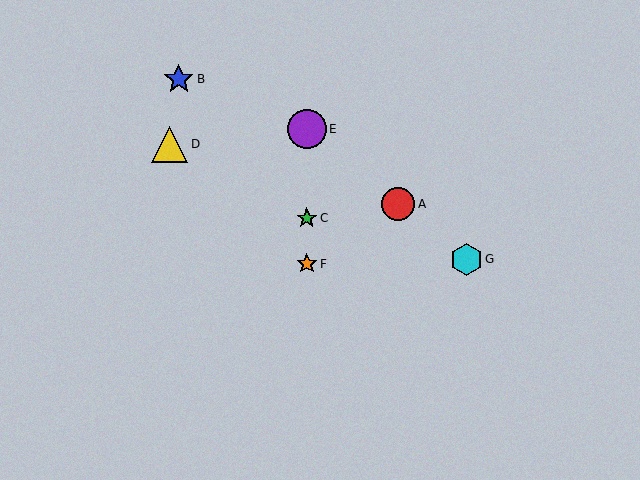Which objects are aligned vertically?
Objects C, E, F are aligned vertically.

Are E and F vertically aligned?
Yes, both are at x≈307.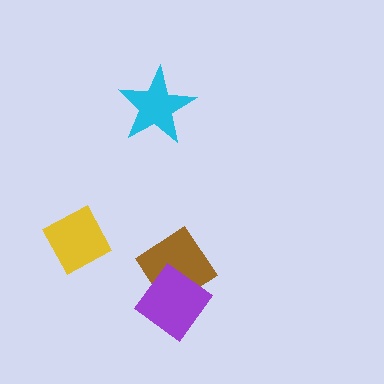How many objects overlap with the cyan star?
0 objects overlap with the cyan star.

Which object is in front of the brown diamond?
The purple diamond is in front of the brown diamond.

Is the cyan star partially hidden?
No, no other shape covers it.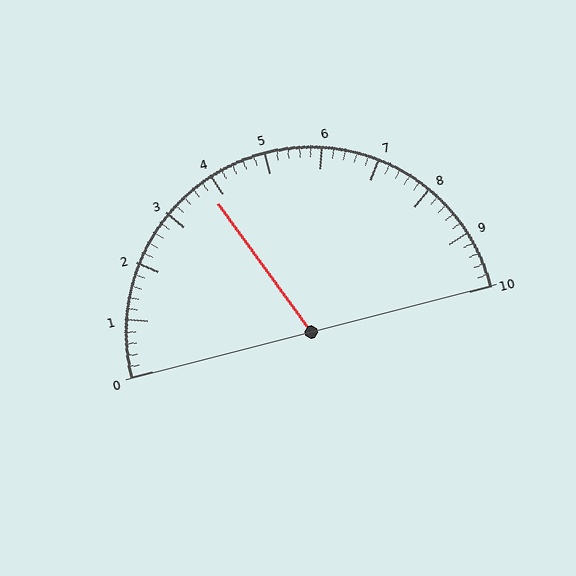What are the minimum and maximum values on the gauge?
The gauge ranges from 0 to 10.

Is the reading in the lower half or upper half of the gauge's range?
The reading is in the lower half of the range (0 to 10).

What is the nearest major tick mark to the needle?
The nearest major tick mark is 4.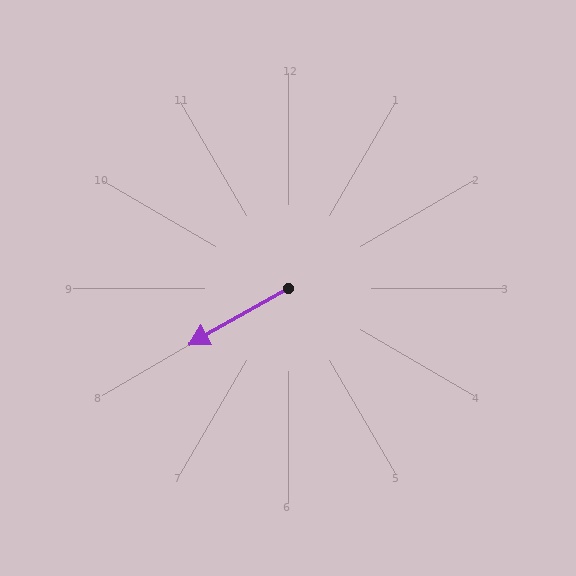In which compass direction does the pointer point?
Southwest.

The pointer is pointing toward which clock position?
Roughly 8 o'clock.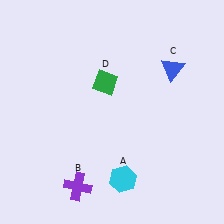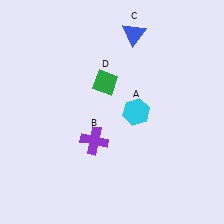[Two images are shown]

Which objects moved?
The objects that moved are: the cyan hexagon (A), the purple cross (B), the blue triangle (C).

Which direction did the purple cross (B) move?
The purple cross (B) moved up.